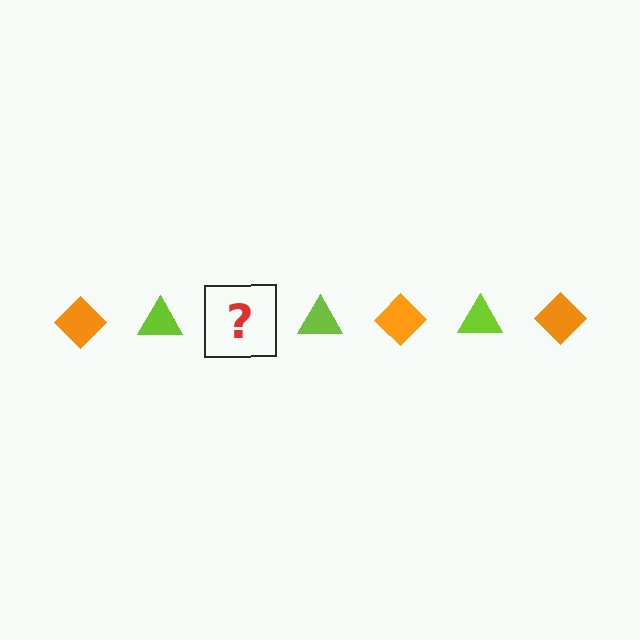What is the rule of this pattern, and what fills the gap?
The rule is that the pattern alternates between orange diamond and lime triangle. The gap should be filled with an orange diamond.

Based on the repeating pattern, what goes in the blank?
The blank should be an orange diamond.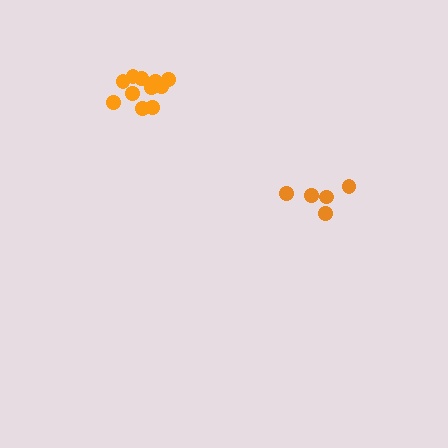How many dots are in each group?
Group 1: 5 dots, Group 2: 11 dots (16 total).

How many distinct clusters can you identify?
There are 2 distinct clusters.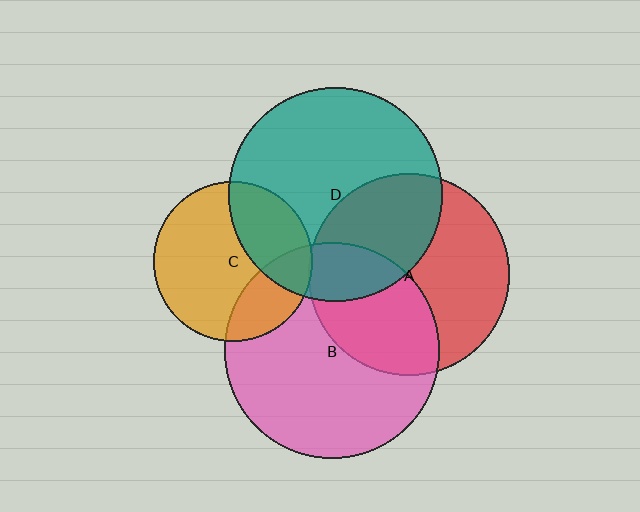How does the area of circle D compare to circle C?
Approximately 1.8 times.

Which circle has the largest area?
Circle B (pink).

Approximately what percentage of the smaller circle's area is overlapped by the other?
Approximately 15%.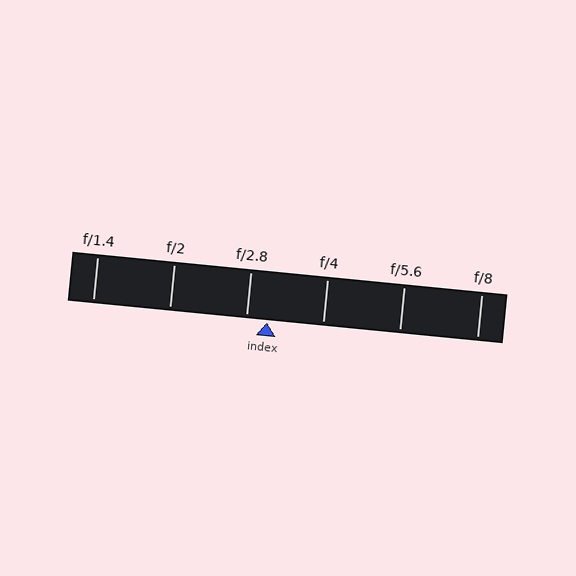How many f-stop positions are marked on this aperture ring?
There are 6 f-stop positions marked.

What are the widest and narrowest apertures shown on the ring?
The widest aperture shown is f/1.4 and the narrowest is f/8.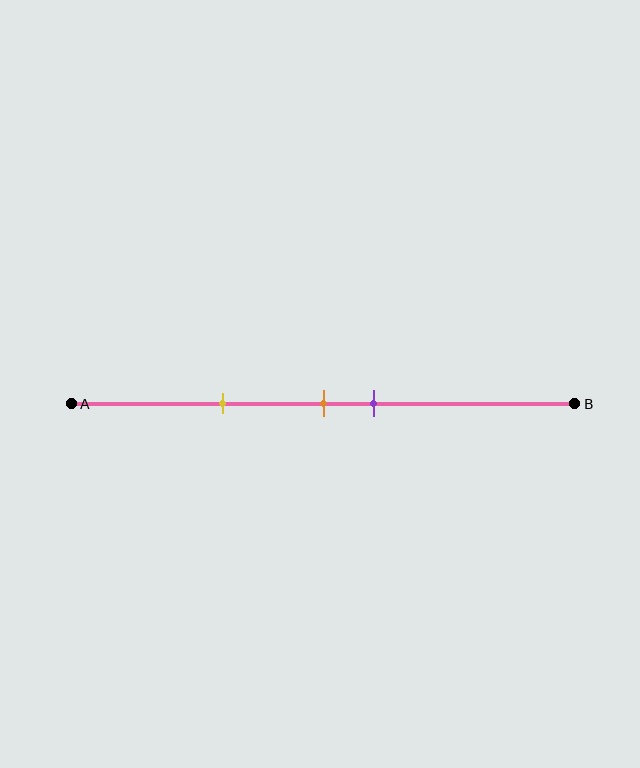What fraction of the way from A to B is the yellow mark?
The yellow mark is approximately 30% (0.3) of the way from A to B.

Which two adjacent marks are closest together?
The orange and purple marks are the closest adjacent pair.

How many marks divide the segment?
There are 3 marks dividing the segment.